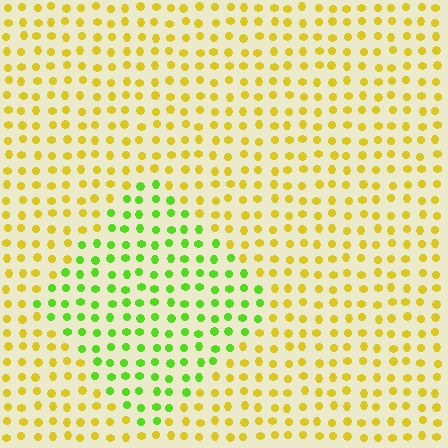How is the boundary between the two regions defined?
The boundary is defined purely by a slight shift in hue (about 51 degrees). Spacing, size, and orientation are identical on both sides.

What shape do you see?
I see a diamond.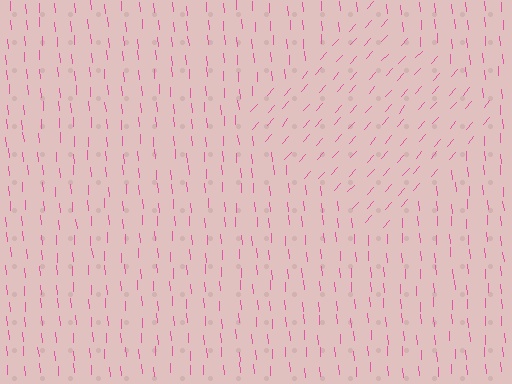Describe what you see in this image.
The image is filled with small pink line segments. A diamond region in the image has lines oriented differently from the surrounding lines, creating a visible texture boundary.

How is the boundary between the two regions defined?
The boundary is defined purely by a change in line orientation (approximately 45 degrees difference). All lines are the same color and thickness.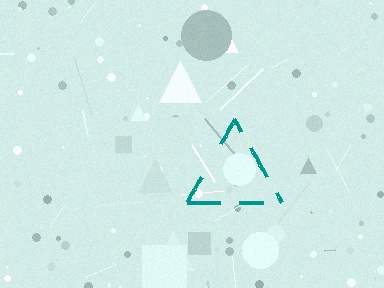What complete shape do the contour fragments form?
The contour fragments form a triangle.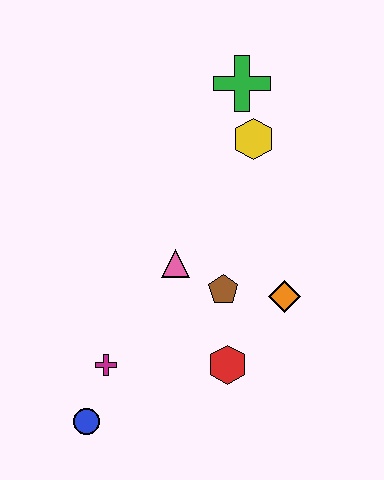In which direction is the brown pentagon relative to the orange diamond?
The brown pentagon is to the left of the orange diamond.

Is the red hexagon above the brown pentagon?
No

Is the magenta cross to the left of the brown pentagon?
Yes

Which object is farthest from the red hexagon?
The green cross is farthest from the red hexagon.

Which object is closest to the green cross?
The yellow hexagon is closest to the green cross.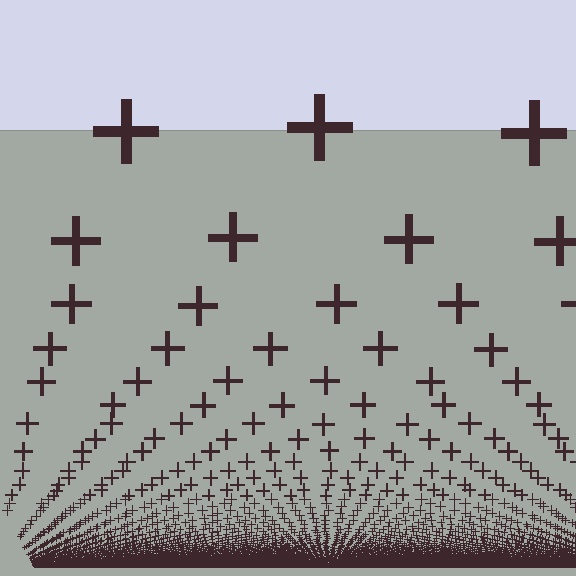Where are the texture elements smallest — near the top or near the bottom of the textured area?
Near the bottom.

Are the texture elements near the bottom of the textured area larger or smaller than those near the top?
Smaller. The gradient is inverted — elements near the bottom are smaller and denser.